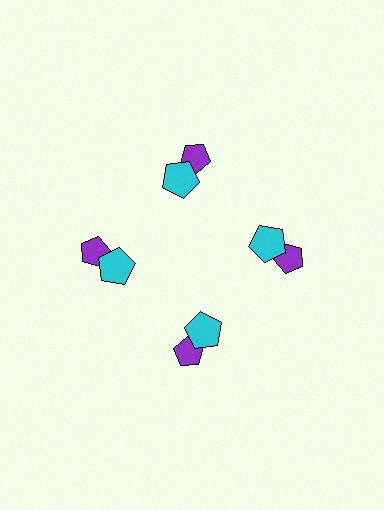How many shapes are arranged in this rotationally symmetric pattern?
There are 8 shapes, arranged in 4 groups of 2.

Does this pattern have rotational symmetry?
Yes, this pattern has 4-fold rotational symmetry. It looks the same after rotating 90 degrees around the center.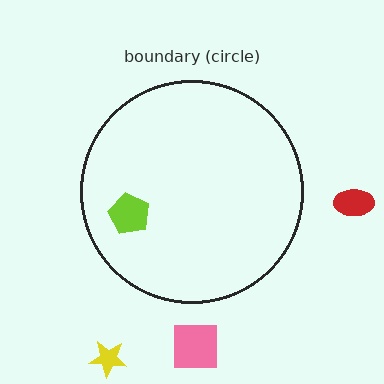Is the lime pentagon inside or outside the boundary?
Inside.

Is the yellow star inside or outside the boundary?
Outside.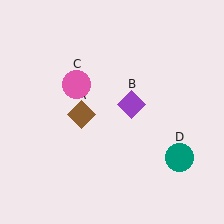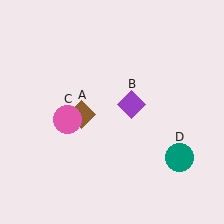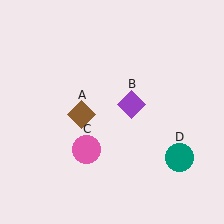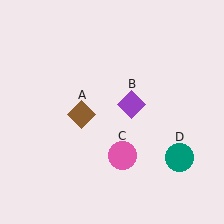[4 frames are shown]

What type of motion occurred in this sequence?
The pink circle (object C) rotated counterclockwise around the center of the scene.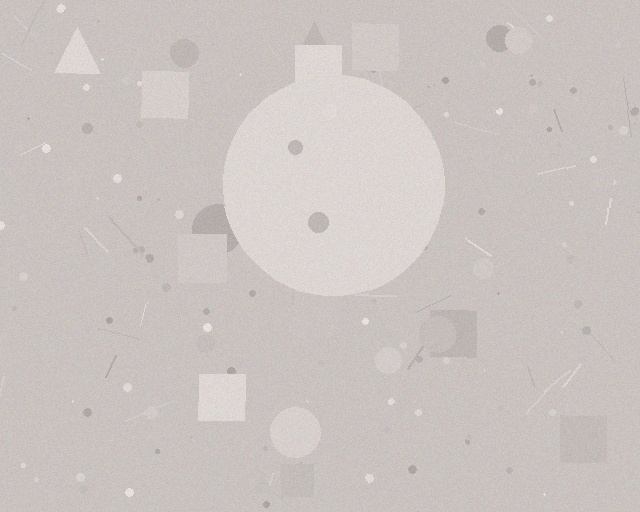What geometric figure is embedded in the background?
A circle is embedded in the background.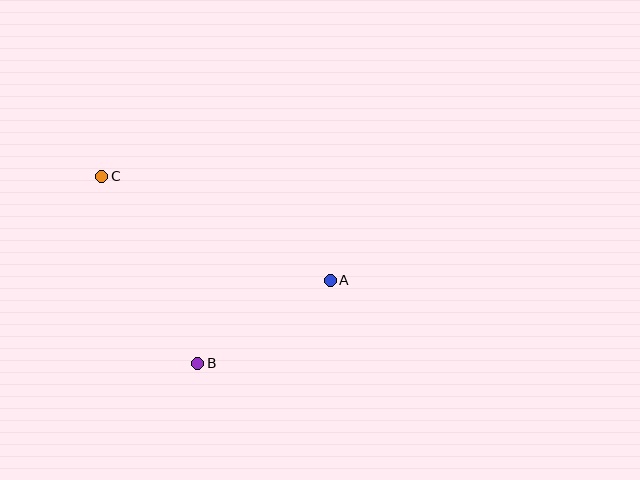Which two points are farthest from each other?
Points A and C are farthest from each other.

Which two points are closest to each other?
Points A and B are closest to each other.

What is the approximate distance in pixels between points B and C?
The distance between B and C is approximately 210 pixels.